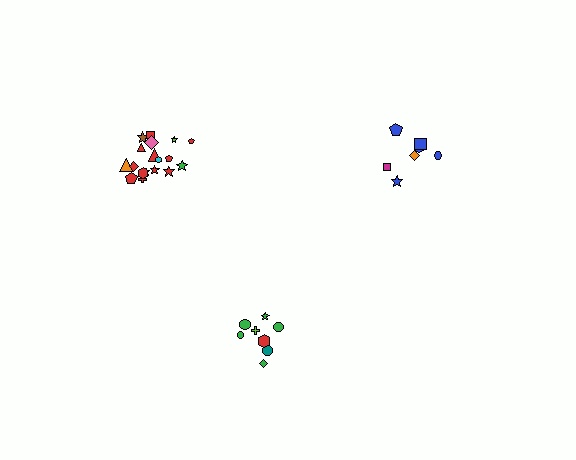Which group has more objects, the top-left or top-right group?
The top-left group.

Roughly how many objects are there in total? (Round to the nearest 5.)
Roughly 35 objects in total.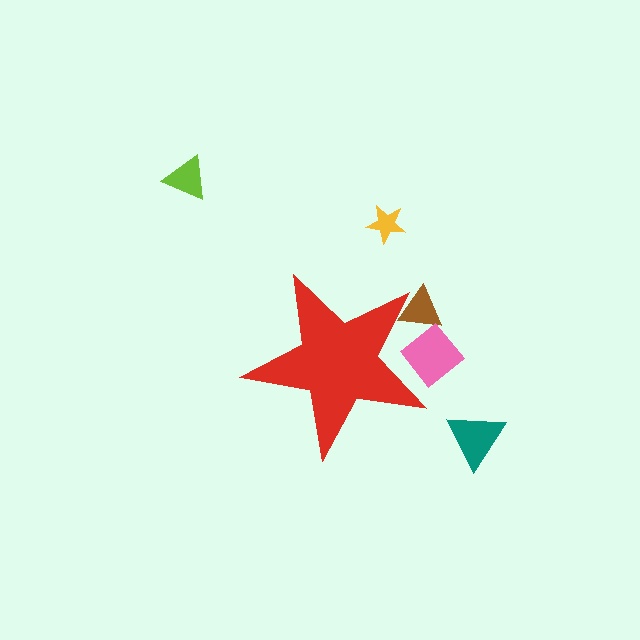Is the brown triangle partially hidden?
Yes, the brown triangle is partially hidden behind the red star.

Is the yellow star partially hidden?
No, the yellow star is fully visible.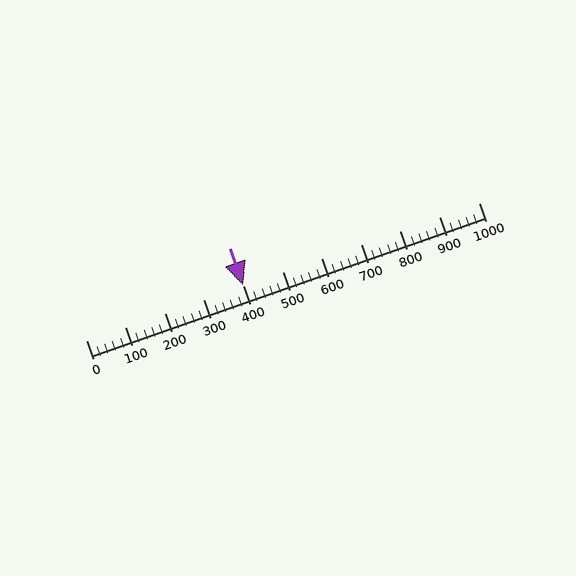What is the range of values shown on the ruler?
The ruler shows values from 0 to 1000.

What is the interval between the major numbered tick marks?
The major tick marks are spaced 100 units apart.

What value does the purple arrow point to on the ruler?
The purple arrow points to approximately 400.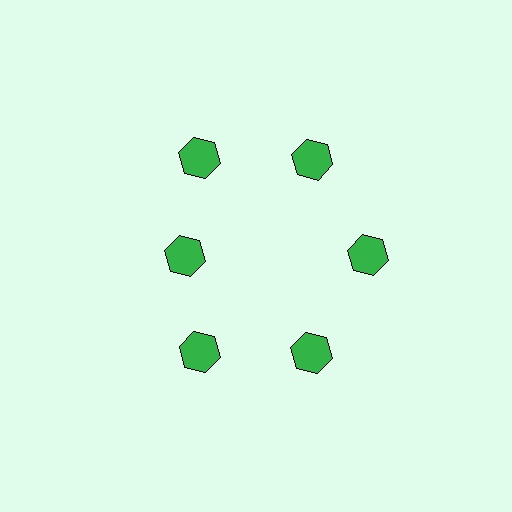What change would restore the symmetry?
The symmetry would be restored by moving it outward, back onto the ring so that all 6 hexagons sit at equal angles and equal distance from the center.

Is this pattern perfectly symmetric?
No. The 6 green hexagons are arranged in a ring, but one element near the 9 o'clock position is pulled inward toward the center, breaking the 6-fold rotational symmetry.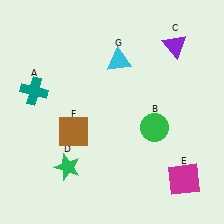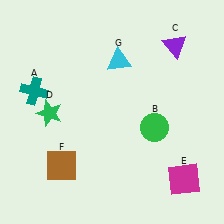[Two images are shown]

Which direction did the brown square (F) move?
The brown square (F) moved down.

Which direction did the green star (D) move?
The green star (D) moved up.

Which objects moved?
The objects that moved are: the green star (D), the brown square (F).